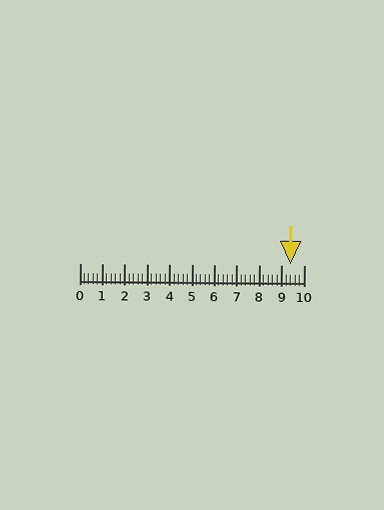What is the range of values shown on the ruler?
The ruler shows values from 0 to 10.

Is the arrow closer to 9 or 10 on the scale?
The arrow is closer to 9.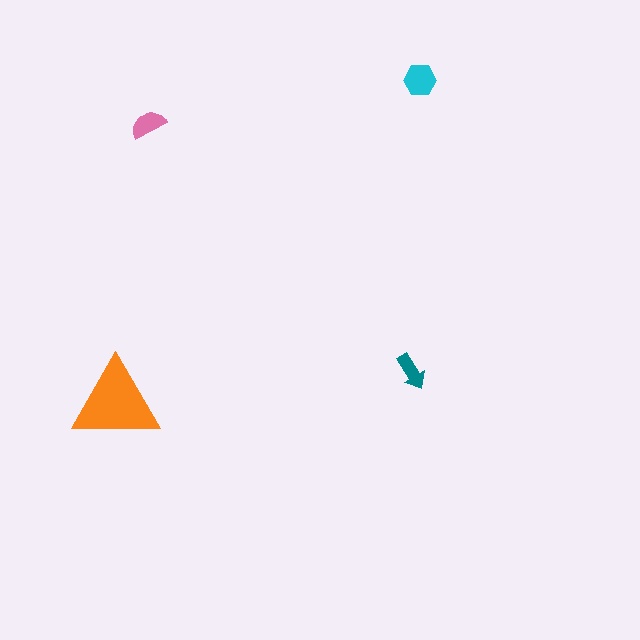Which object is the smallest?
The teal arrow.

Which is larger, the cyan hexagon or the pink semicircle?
The cyan hexagon.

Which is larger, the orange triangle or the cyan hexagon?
The orange triangle.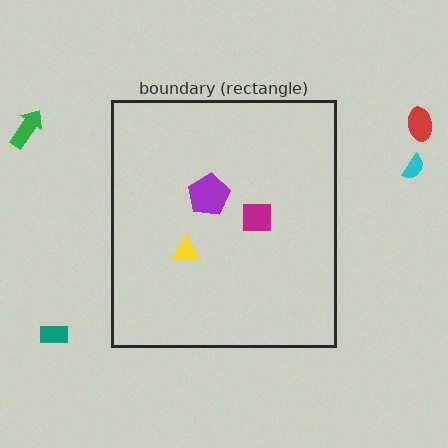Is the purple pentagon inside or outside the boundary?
Inside.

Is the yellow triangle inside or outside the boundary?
Inside.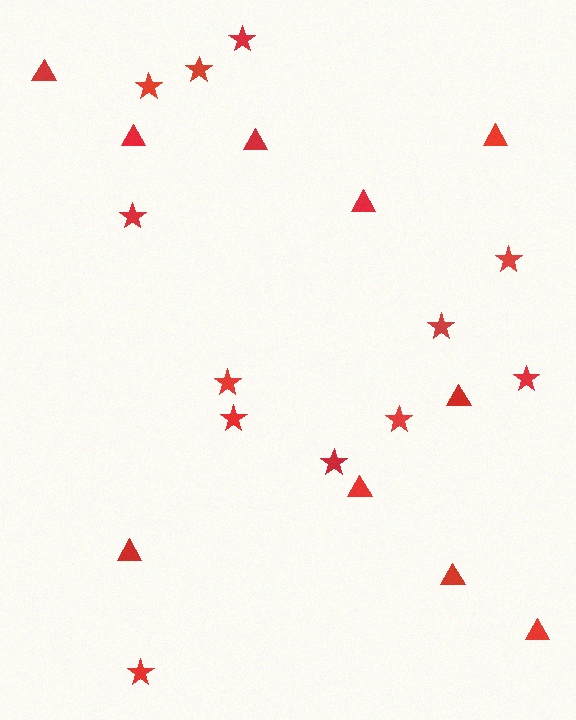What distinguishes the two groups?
There are 2 groups: one group of triangles (10) and one group of stars (12).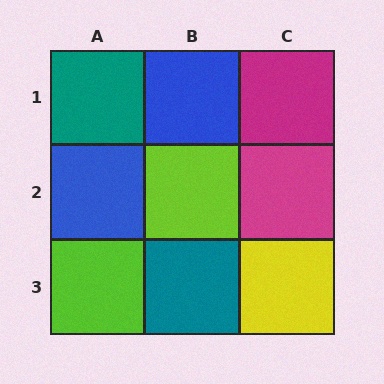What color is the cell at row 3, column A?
Lime.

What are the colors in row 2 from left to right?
Blue, lime, magenta.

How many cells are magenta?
2 cells are magenta.